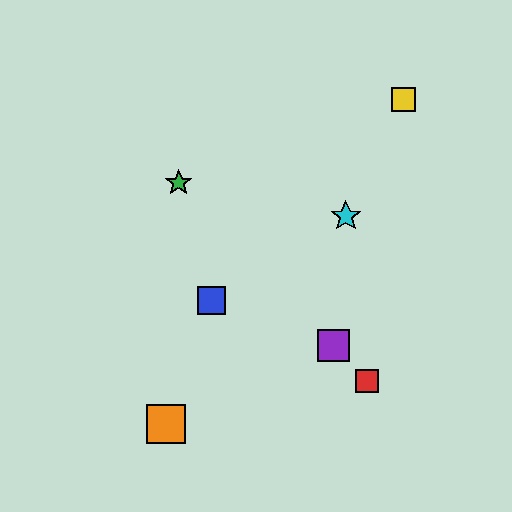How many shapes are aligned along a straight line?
3 shapes (the red square, the green star, the purple square) are aligned along a straight line.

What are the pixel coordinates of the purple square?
The purple square is at (333, 346).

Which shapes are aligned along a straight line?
The red square, the green star, the purple square are aligned along a straight line.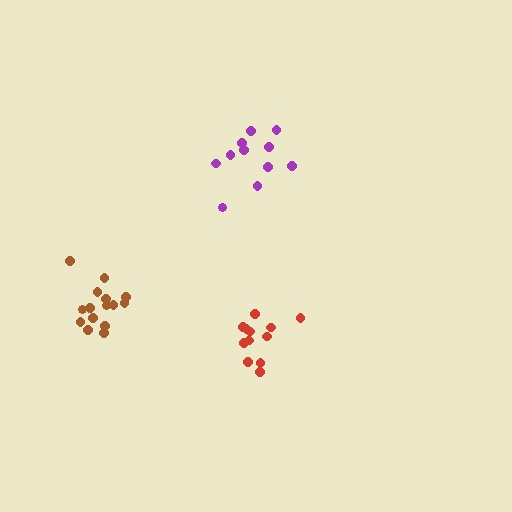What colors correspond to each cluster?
The clusters are colored: purple, brown, red.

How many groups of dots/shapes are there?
There are 3 groups.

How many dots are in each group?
Group 1: 11 dots, Group 2: 15 dots, Group 3: 12 dots (38 total).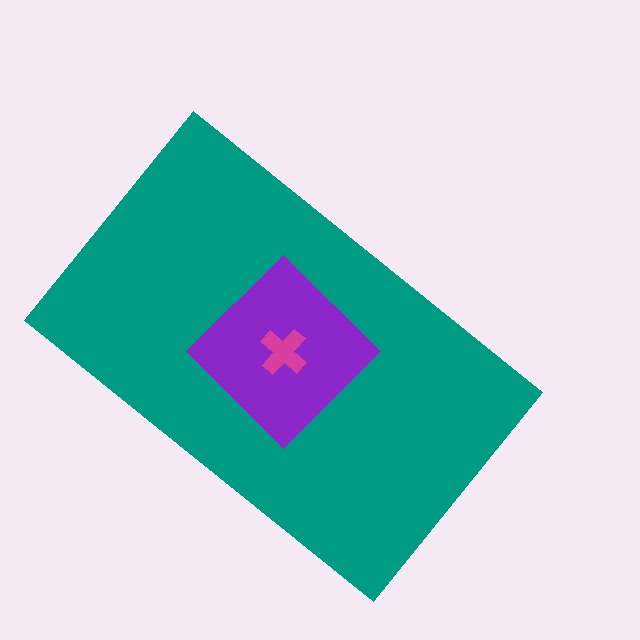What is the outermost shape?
The teal rectangle.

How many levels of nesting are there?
3.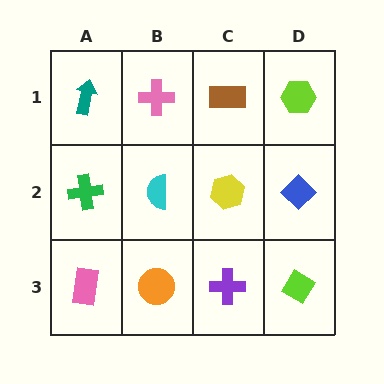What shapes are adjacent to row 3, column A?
A green cross (row 2, column A), an orange circle (row 3, column B).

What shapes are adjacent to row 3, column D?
A blue diamond (row 2, column D), a purple cross (row 3, column C).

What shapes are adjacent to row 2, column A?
A teal arrow (row 1, column A), a pink rectangle (row 3, column A), a cyan semicircle (row 2, column B).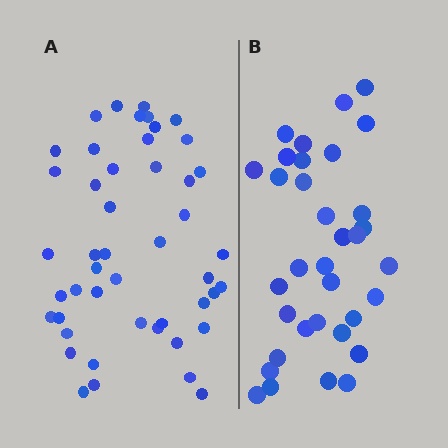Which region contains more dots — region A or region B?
Region A (the left region) has more dots.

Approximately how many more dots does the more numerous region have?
Region A has approximately 15 more dots than region B.